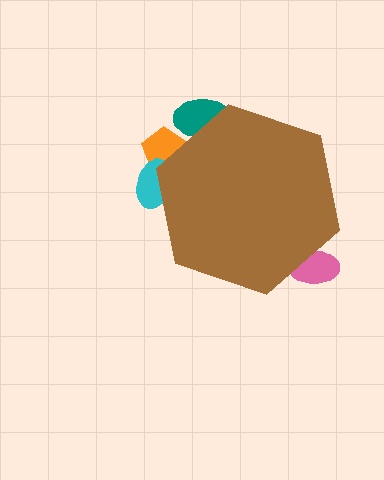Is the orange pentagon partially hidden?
Yes, the orange pentagon is partially hidden behind the brown hexagon.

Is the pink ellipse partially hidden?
Yes, the pink ellipse is partially hidden behind the brown hexagon.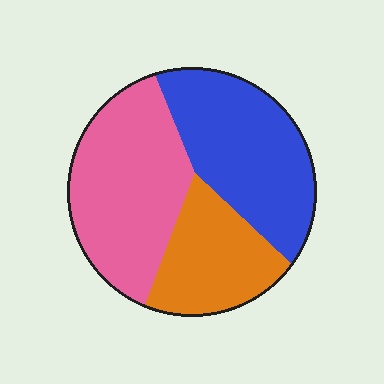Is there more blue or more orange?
Blue.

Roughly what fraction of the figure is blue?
Blue covers 37% of the figure.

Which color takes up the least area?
Orange, at roughly 25%.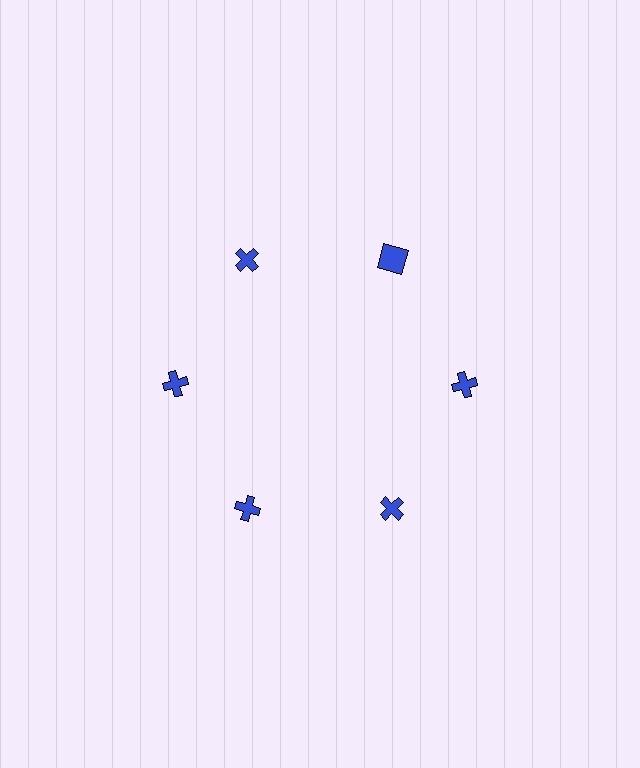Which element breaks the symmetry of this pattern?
The blue square at roughly the 1 o'clock position breaks the symmetry. All other shapes are blue crosses.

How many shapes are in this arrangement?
There are 6 shapes arranged in a ring pattern.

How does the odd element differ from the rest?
It has a different shape: square instead of cross.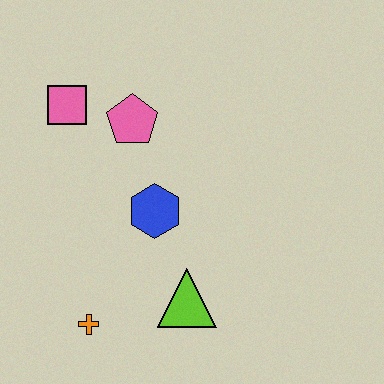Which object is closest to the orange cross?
The lime triangle is closest to the orange cross.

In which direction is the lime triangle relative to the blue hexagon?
The lime triangle is below the blue hexagon.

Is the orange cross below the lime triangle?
Yes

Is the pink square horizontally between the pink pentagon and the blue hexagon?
No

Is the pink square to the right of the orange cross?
No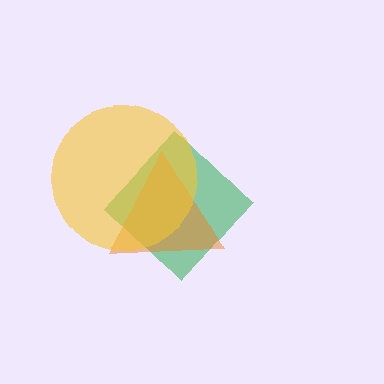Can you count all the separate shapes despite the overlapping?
Yes, there are 3 separate shapes.